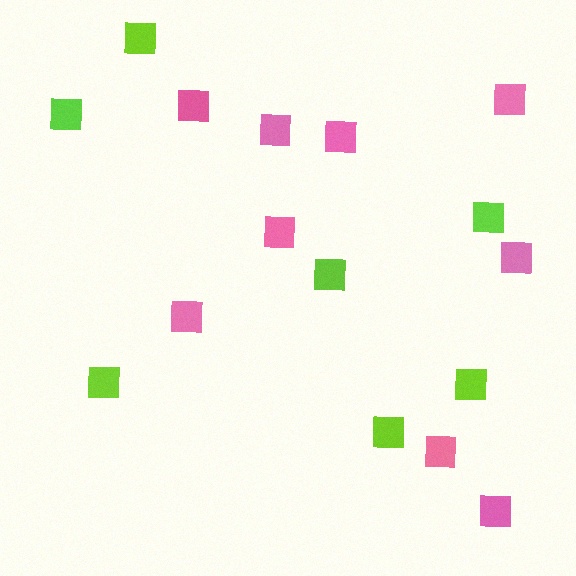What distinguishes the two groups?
There are 2 groups: one group of pink squares (9) and one group of lime squares (7).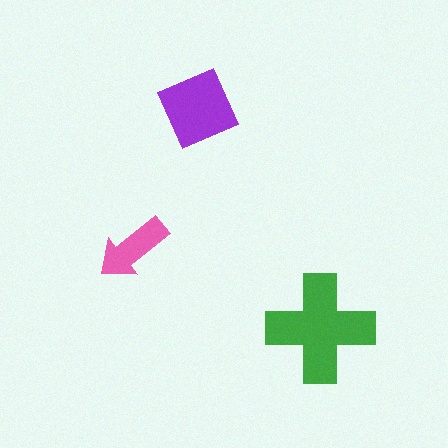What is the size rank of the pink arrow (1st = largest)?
3rd.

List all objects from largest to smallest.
The green cross, the purple square, the pink arrow.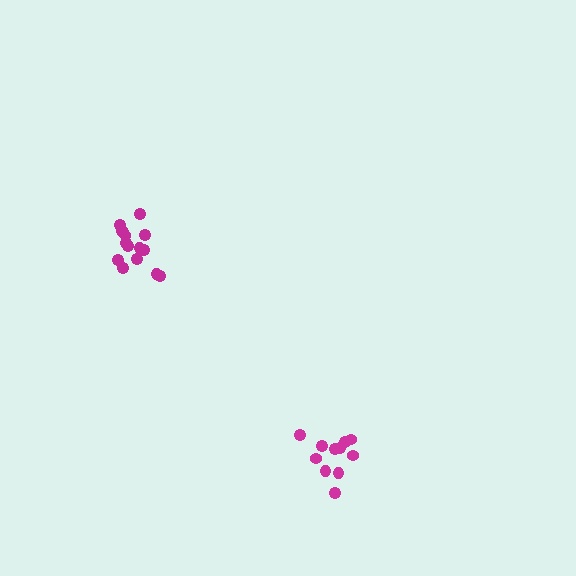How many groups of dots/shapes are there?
There are 2 groups.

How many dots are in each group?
Group 1: 15 dots, Group 2: 11 dots (26 total).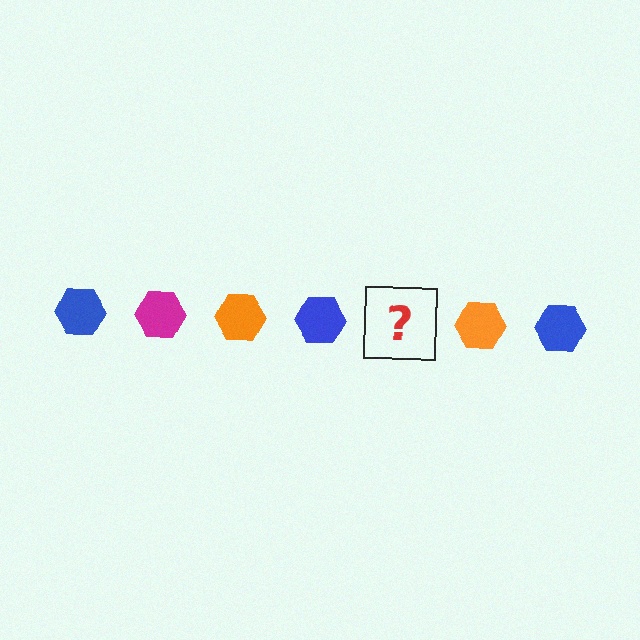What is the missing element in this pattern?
The missing element is a magenta hexagon.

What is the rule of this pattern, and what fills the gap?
The rule is that the pattern cycles through blue, magenta, orange hexagons. The gap should be filled with a magenta hexagon.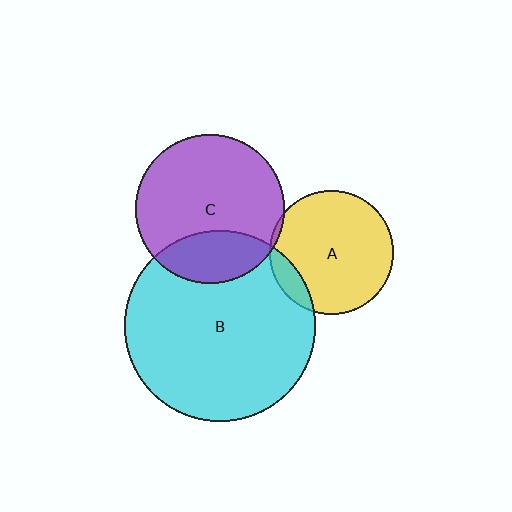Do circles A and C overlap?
Yes.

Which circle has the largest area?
Circle B (cyan).